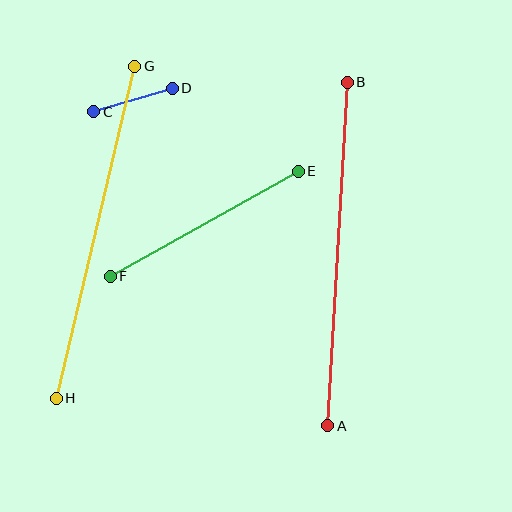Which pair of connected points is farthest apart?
Points A and B are farthest apart.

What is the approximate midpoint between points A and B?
The midpoint is at approximately (338, 254) pixels.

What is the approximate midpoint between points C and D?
The midpoint is at approximately (133, 100) pixels.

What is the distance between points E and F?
The distance is approximately 216 pixels.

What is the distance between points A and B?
The distance is approximately 344 pixels.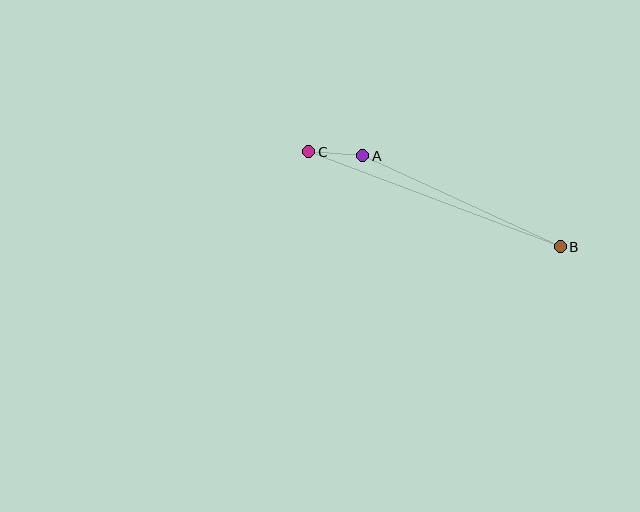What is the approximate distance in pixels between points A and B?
The distance between A and B is approximately 217 pixels.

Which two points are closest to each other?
Points A and C are closest to each other.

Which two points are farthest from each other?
Points B and C are farthest from each other.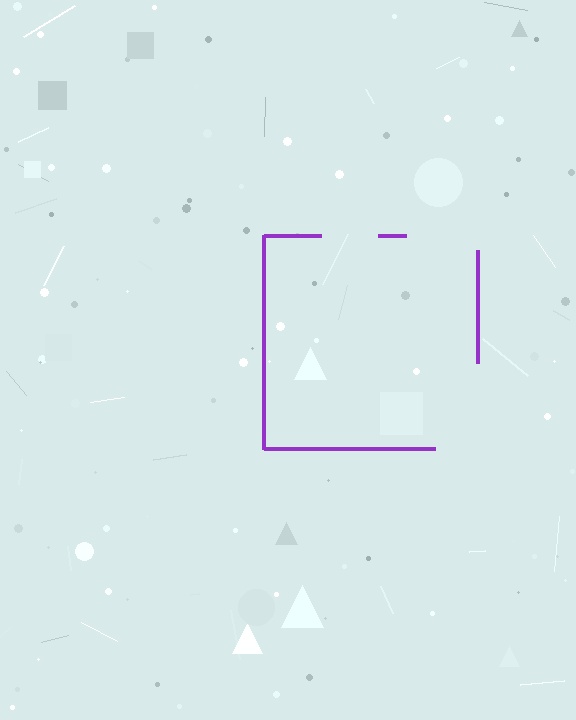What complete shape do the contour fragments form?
The contour fragments form a square.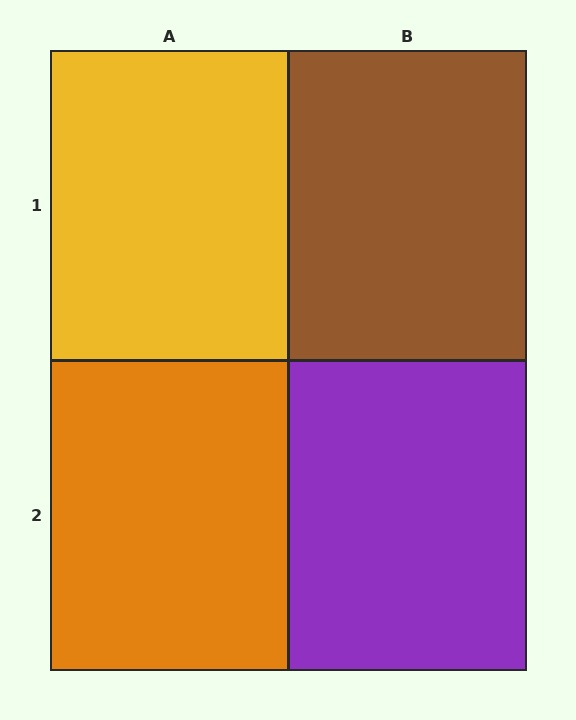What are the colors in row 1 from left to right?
Yellow, brown.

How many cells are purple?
1 cell is purple.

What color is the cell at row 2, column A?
Orange.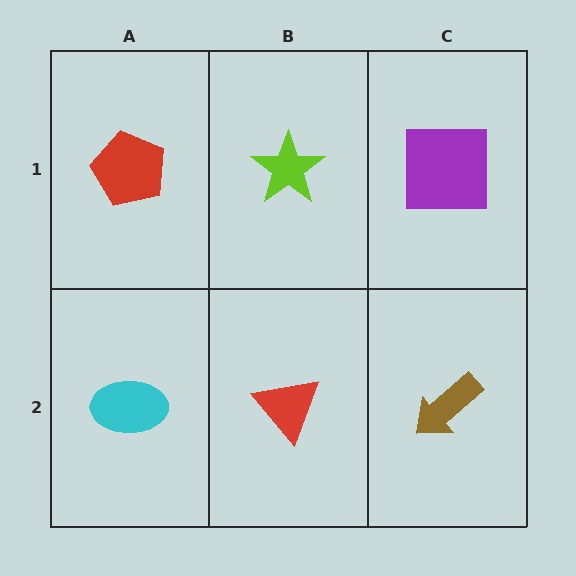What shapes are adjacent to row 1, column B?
A red triangle (row 2, column B), a red pentagon (row 1, column A), a purple square (row 1, column C).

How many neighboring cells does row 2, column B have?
3.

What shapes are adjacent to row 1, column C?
A brown arrow (row 2, column C), a lime star (row 1, column B).